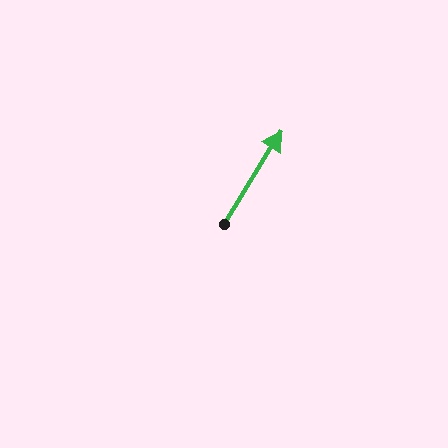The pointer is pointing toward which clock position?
Roughly 1 o'clock.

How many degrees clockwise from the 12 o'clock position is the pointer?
Approximately 31 degrees.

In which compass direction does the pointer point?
Northeast.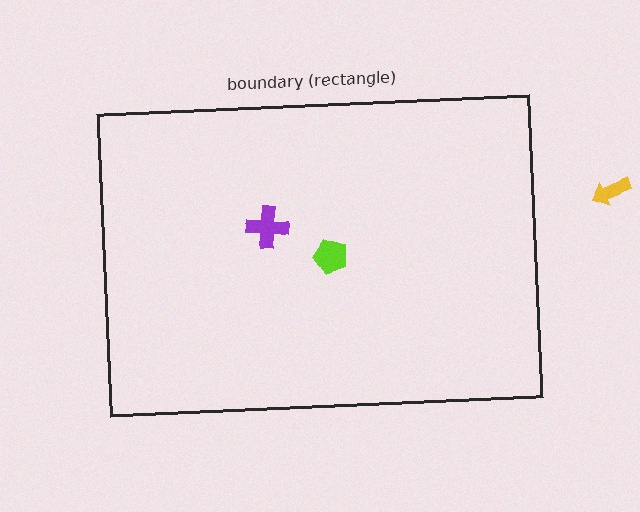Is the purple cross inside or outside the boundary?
Inside.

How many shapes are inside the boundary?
2 inside, 1 outside.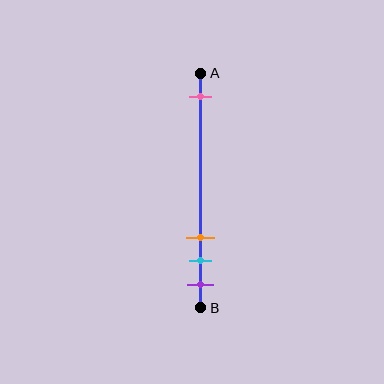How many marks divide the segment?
There are 4 marks dividing the segment.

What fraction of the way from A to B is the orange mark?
The orange mark is approximately 70% (0.7) of the way from A to B.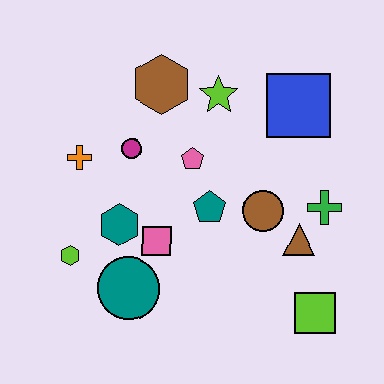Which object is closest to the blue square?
The lime star is closest to the blue square.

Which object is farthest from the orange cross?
The lime square is farthest from the orange cross.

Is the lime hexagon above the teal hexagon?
No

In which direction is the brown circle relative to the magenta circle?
The brown circle is to the right of the magenta circle.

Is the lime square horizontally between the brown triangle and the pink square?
No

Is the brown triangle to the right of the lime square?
No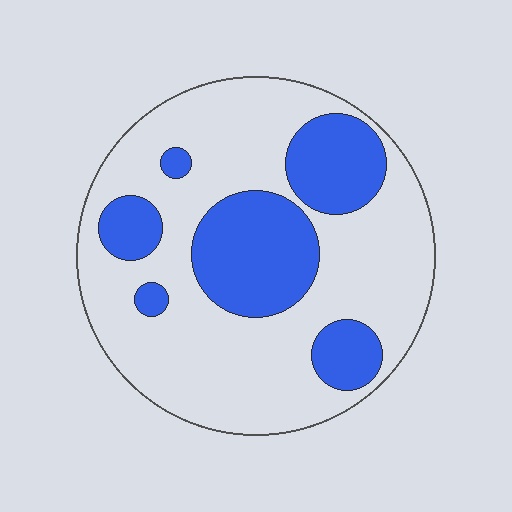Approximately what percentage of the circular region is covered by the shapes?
Approximately 30%.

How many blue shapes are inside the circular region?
6.